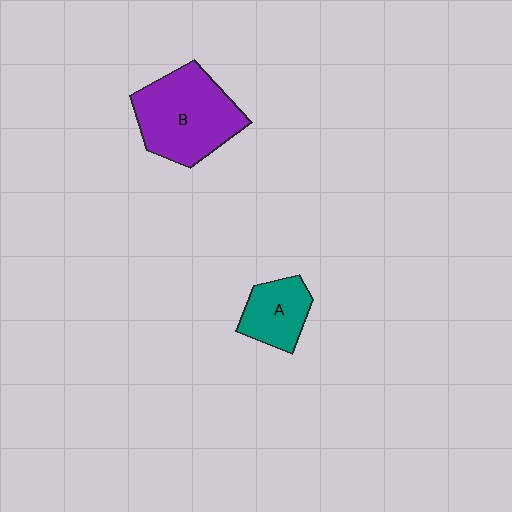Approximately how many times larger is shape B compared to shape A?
Approximately 2.0 times.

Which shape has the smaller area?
Shape A (teal).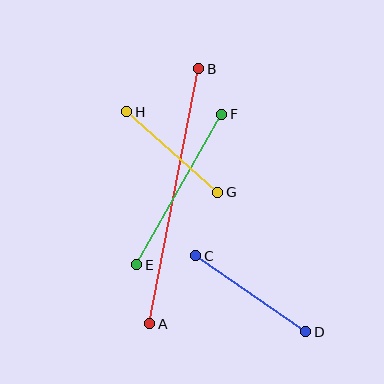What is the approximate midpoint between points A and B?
The midpoint is at approximately (174, 196) pixels.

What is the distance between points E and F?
The distance is approximately 173 pixels.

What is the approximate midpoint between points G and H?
The midpoint is at approximately (172, 152) pixels.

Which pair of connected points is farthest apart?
Points A and B are farthest apart.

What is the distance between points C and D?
The distance is approximately 134 pixels.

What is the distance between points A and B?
The distance is approximately 260 pixels.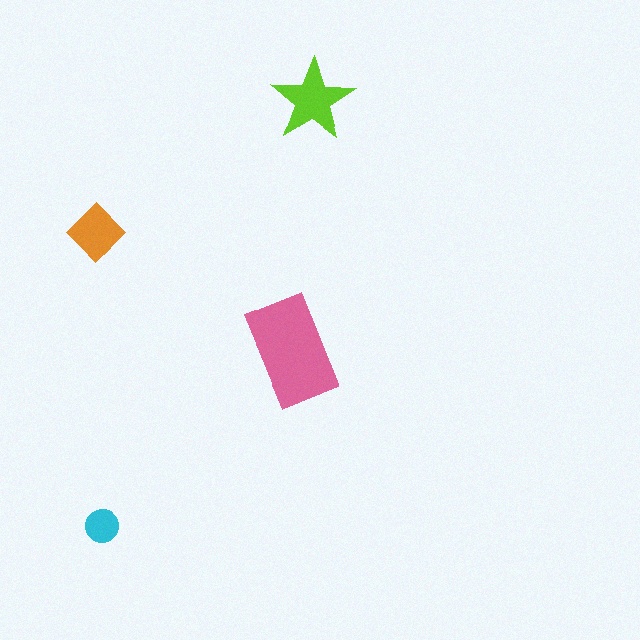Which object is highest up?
The lime star is topmost.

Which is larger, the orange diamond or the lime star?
The lime star.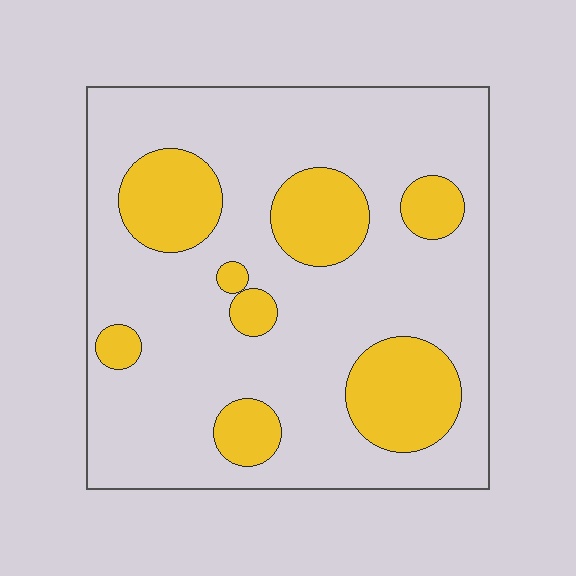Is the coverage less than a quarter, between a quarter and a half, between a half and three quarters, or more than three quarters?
Less than a quarter.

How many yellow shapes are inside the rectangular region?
8.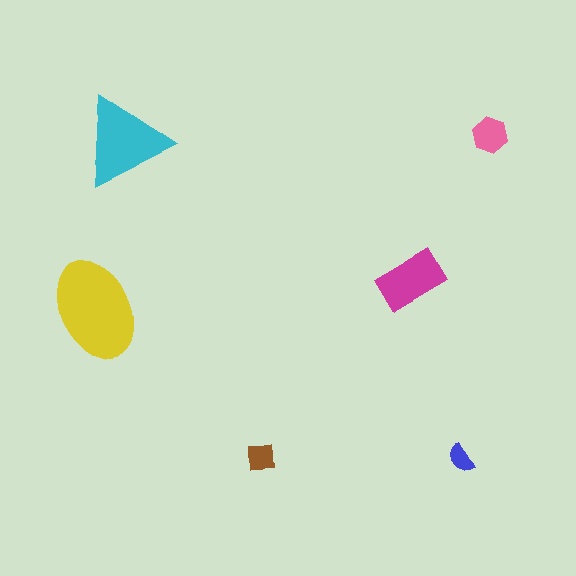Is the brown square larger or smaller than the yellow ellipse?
Smaller.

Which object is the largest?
The yellow ellipse.